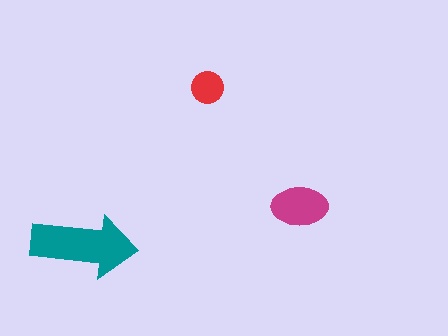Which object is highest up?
The red circle is topmost.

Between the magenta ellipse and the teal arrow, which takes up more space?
The teal arrow.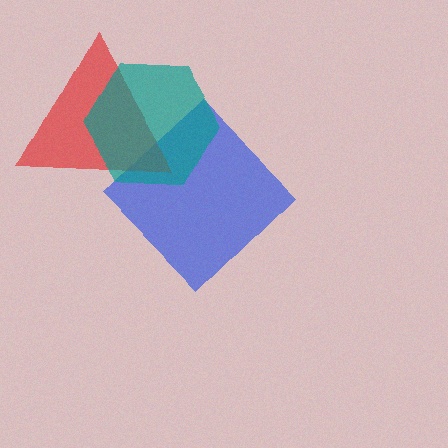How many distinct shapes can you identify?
There are 3 distinct shapes: a blue diamond, a red triangle, a teal hexagon.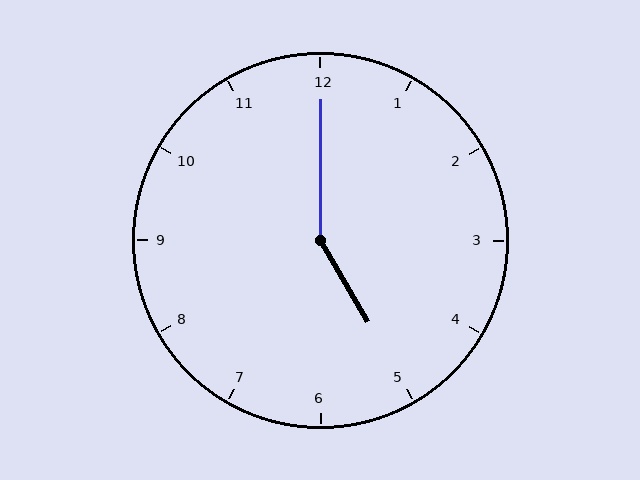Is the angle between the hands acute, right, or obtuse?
It is obtuse.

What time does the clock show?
5:00.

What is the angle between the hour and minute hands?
Approximately 150 degrees.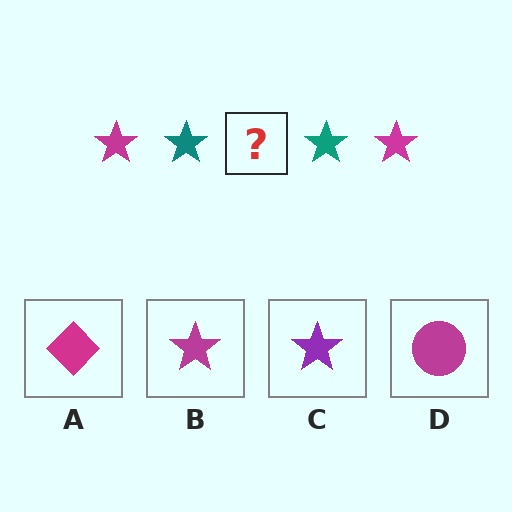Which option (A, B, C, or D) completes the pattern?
B.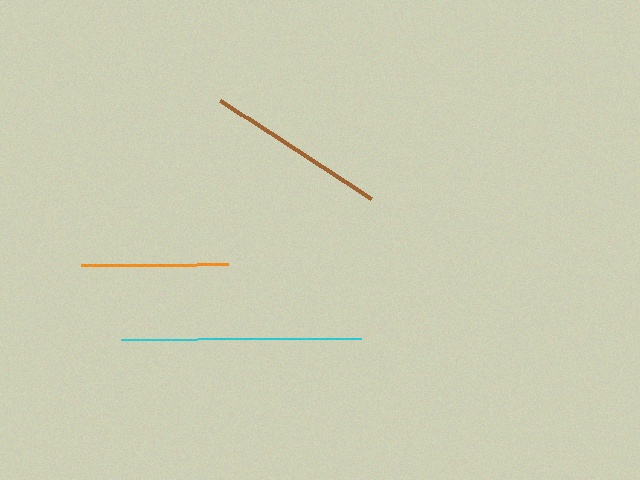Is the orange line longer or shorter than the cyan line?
The cyan line is longer than the orange line.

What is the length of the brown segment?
The brown segment is approximately 179 pixels long.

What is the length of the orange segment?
The orange segment is approximately 146 pixels long.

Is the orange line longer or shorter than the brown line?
The brown line is longer than the orange line.